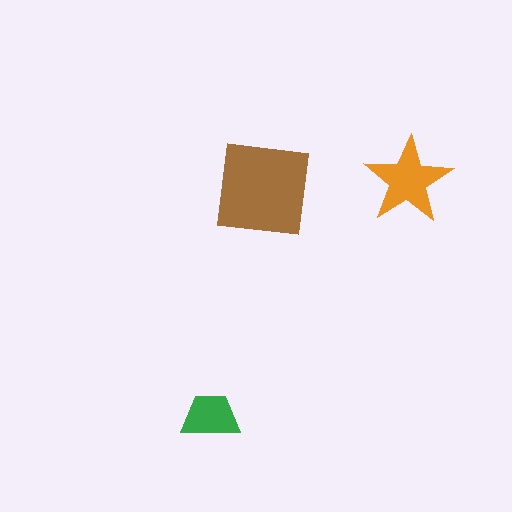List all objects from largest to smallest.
The brown square, the orange star, the green trapezoid.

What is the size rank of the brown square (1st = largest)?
1st.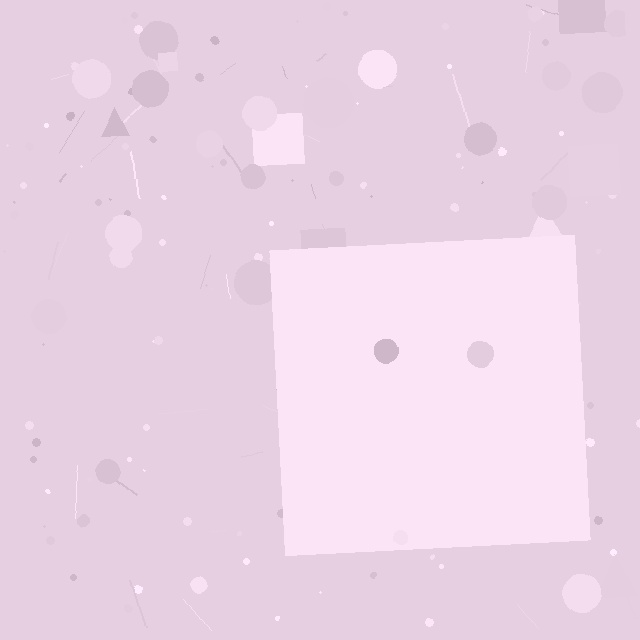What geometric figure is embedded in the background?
A square is embedded in the background.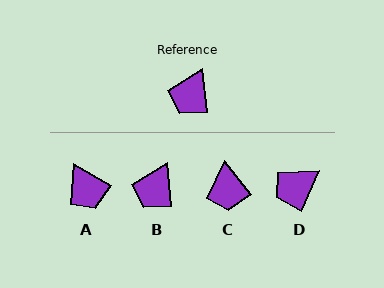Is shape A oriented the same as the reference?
No, it is off by about 53 degrees.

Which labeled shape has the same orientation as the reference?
B.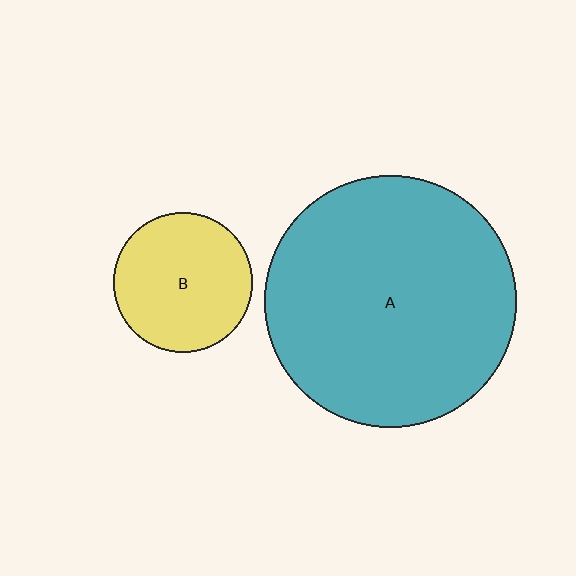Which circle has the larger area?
Circle A (teal).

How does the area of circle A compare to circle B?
Approximately 3.3 times.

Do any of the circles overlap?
No, none of the circles overlap.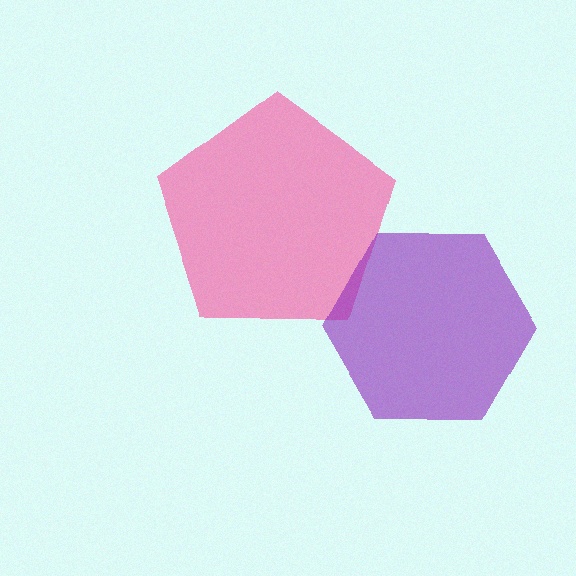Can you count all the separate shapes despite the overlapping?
Yes, there are 2 separate shapes.